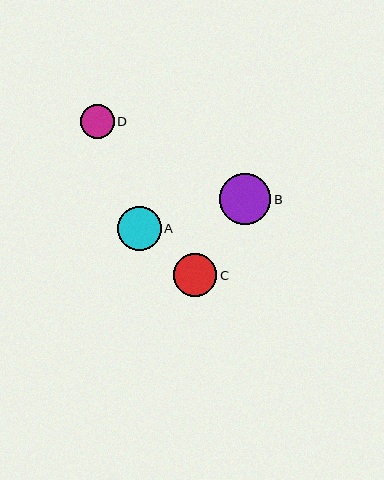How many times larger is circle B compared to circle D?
Circle B is approximately 1.5 times the size of circle D.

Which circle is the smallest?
Circle D is the smallest with a size of approximately 34 pixels.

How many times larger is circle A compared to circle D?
Circle A is approximately 1.3 times the size of circle D.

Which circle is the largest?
Circle B is the largest with a size of approximately 51 pixels.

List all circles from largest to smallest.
From largest to smallest: B, A, C, D.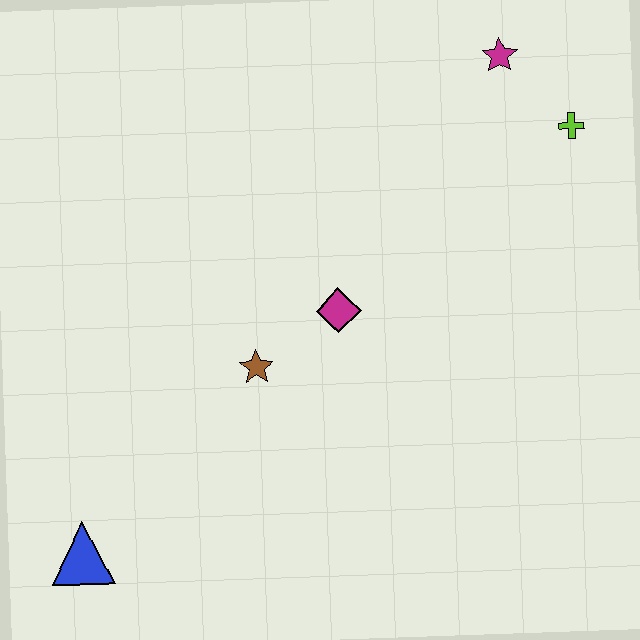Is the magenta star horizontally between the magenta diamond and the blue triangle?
No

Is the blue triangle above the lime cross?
No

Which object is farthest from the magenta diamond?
The blue triangle is farthest from the magenta diamond.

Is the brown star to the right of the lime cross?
No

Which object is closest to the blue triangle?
The brown star is closest to the blue triangle.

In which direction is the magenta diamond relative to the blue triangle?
The magenta diamond is to the right of the blue triangle.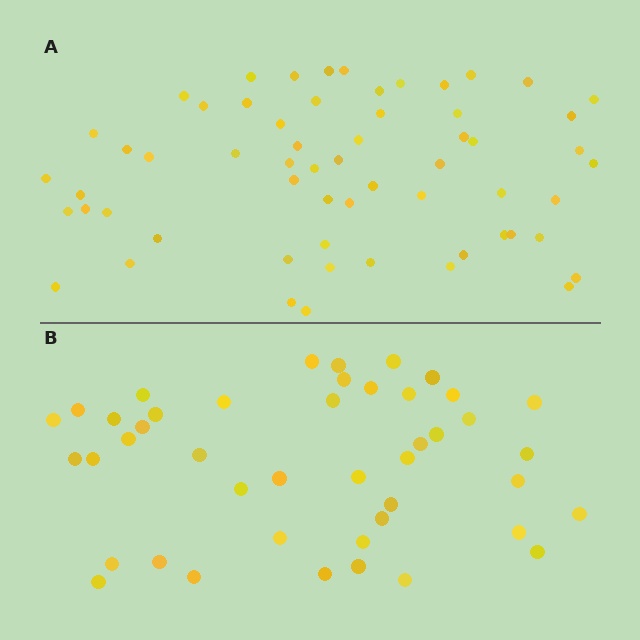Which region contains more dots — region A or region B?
Region A (the top region) has more dots.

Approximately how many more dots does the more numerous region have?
Region A has approximately 15 more dots than region B.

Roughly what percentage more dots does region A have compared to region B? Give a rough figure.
About 35% more.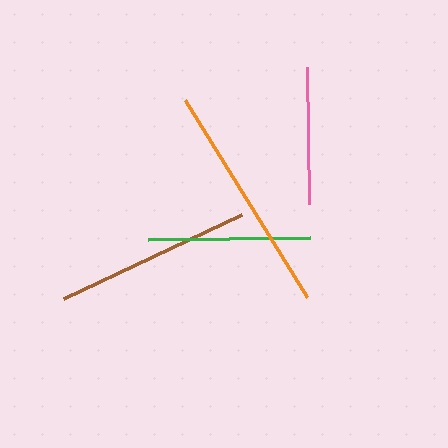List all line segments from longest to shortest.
From longest to shortest: orange, brown, green, pink.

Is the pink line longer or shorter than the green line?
The green line is longer than the pink line.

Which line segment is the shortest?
The pink line is the shortest at approximately 137 pixels.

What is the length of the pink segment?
The pink segment is approximately 137 pixels long.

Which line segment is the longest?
The orange line is the longest at approximately 231 pixels.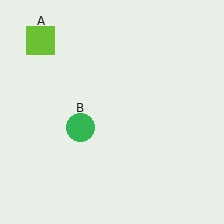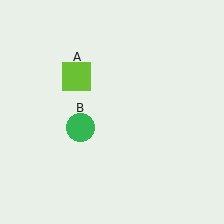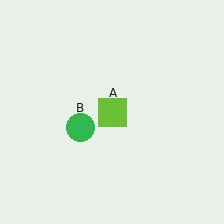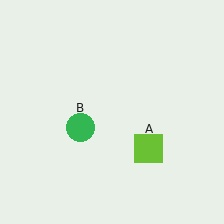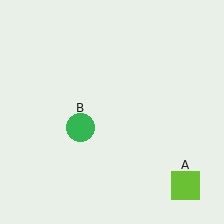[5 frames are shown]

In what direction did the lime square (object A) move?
The lime square (object A) moved down and to the right.